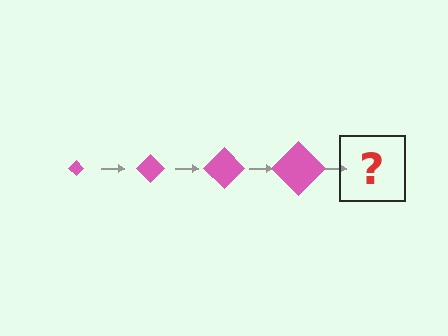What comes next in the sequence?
The next element should be a pink diamond, larger than the previous one.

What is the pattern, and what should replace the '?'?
The pattern is that the diamond gets progressively larger each step. The '?' should be a pink diamond, larger than the previous one.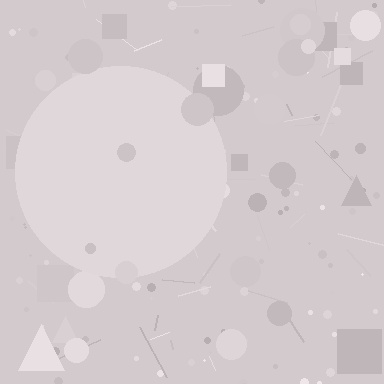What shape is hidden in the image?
A circle is hidden in the image.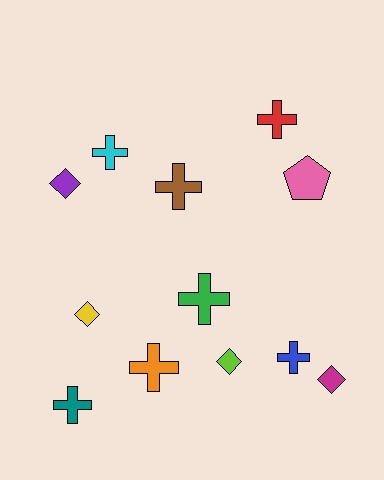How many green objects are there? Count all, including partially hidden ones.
There is 1 green object.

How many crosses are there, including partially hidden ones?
There are 7 crosses.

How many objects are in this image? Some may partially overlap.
There are 12 objects.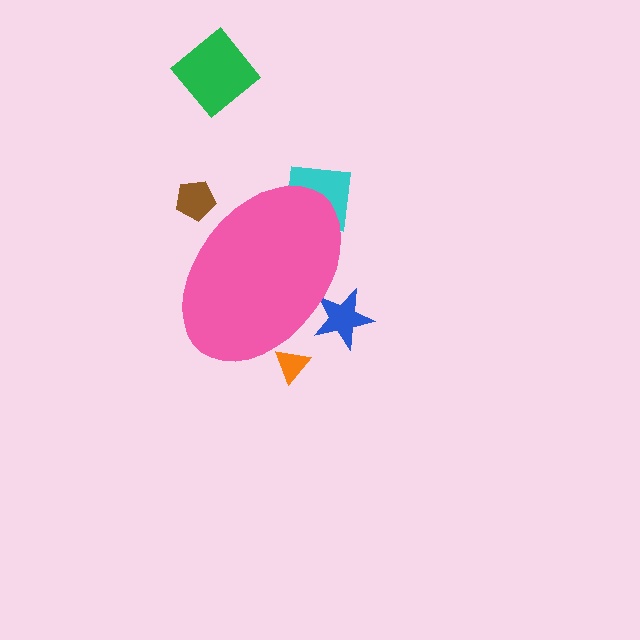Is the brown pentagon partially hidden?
Yes, the brown pentagon is partially hidden behind the pink ellipse.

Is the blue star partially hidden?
Yes, the blue star is partially hidden behind the pink ellipse.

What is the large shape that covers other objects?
A pink ellipse.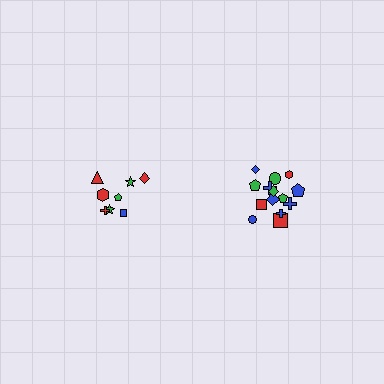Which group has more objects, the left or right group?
The right group.